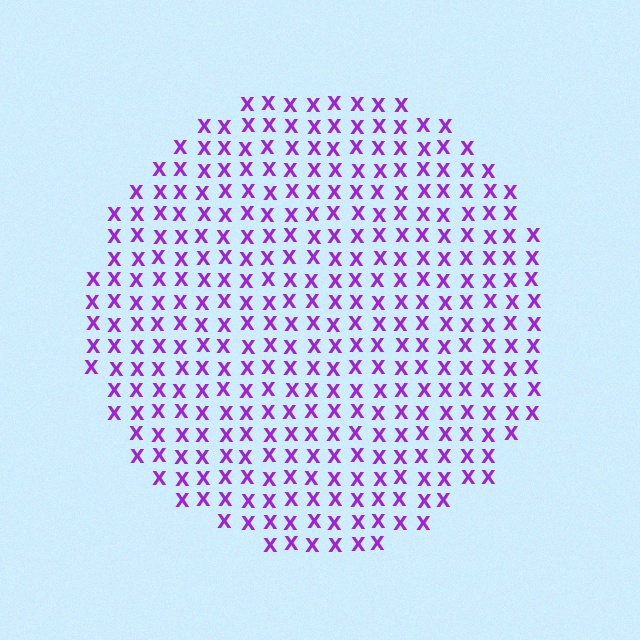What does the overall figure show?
The overall figure shows a circle.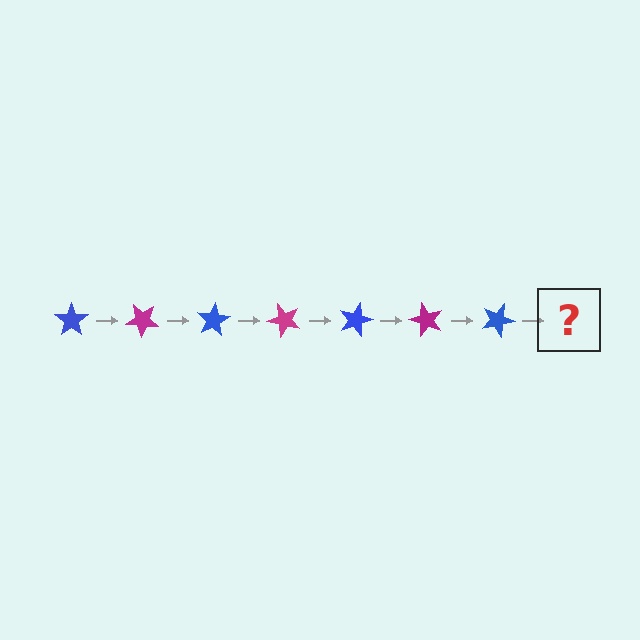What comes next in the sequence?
The next element should be a magenta star, rotated 280 degrees from the start.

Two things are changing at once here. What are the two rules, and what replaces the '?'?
The two rules are that it rotates 40 degrees each step and the color cycles through blue and magenta. The '?' should be a magenta star, rotated 280 degrees from the start.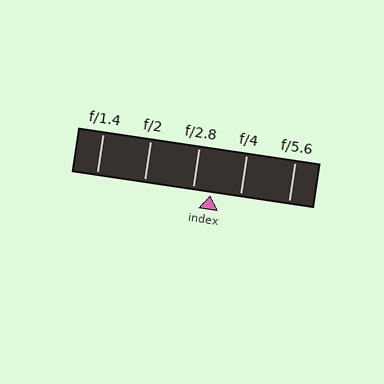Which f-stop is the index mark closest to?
The index mark is closest to f/2.8.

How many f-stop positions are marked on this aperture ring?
There are 5 f-stop positions marked.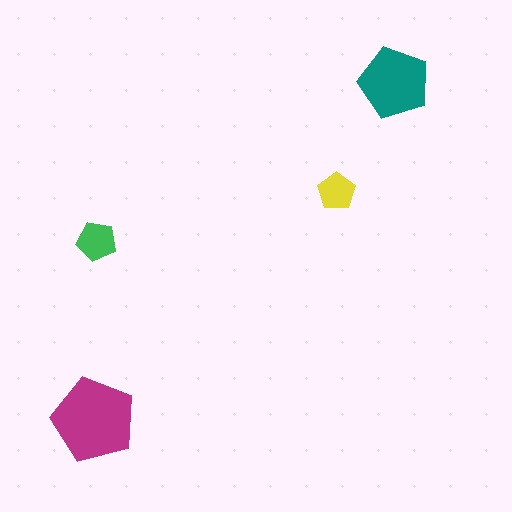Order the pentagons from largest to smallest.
the magenta one, the teal one, the green one, the yellow one.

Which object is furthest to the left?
The magenta pentagon is leftmost.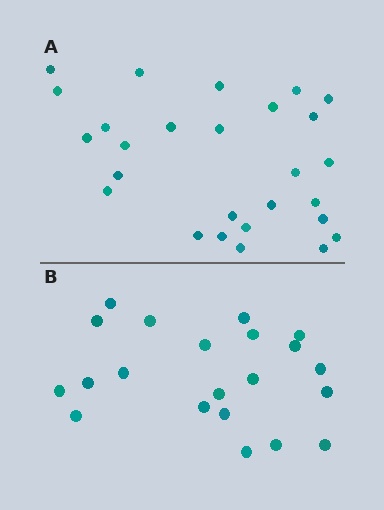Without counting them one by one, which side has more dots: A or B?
Region A (the top region) has more dots.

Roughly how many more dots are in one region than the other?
Region A has about 6 more dots than region B.